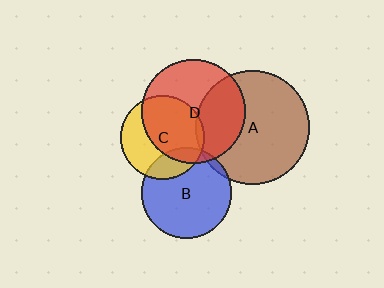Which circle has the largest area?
Circle A (brown).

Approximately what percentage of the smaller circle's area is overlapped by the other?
Approximately 60%.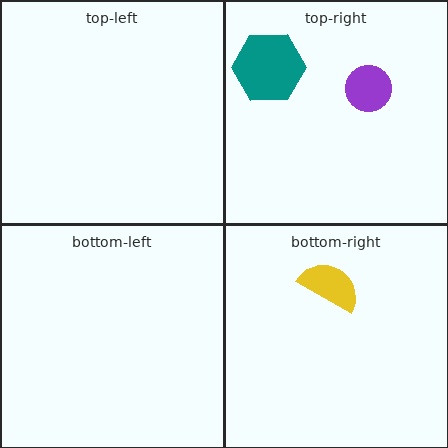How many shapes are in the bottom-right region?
1.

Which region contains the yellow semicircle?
The bottom-right region.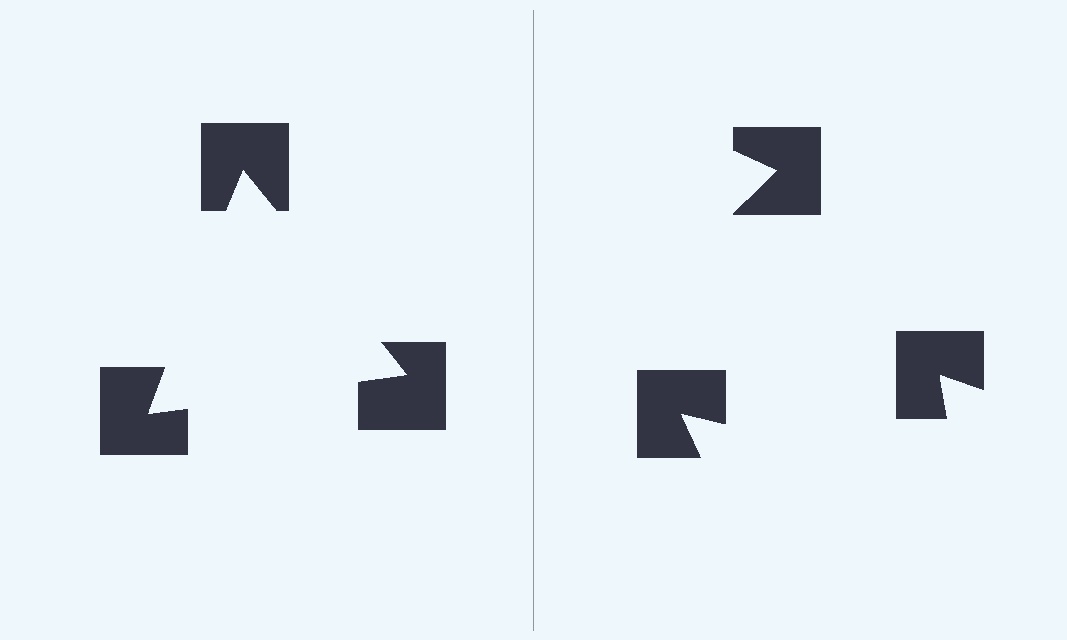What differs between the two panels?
The notched squares are positioned identically on both sides; only the wedge orientations differ. On the left they align to a triangle; on the right they are misaligned.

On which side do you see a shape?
An illusory triangle appears on the left side. On the right side the wedge cuts are rotated, so no coherent shape forms.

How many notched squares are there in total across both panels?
6 — 3 on each side.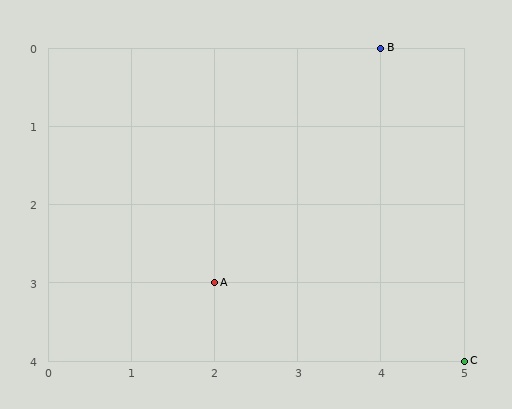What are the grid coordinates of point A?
Point A is at grid coordinates (2, 3).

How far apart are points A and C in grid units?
Points A and C are 3 columns and 1 row apart (about 3.2 grid units diagonally).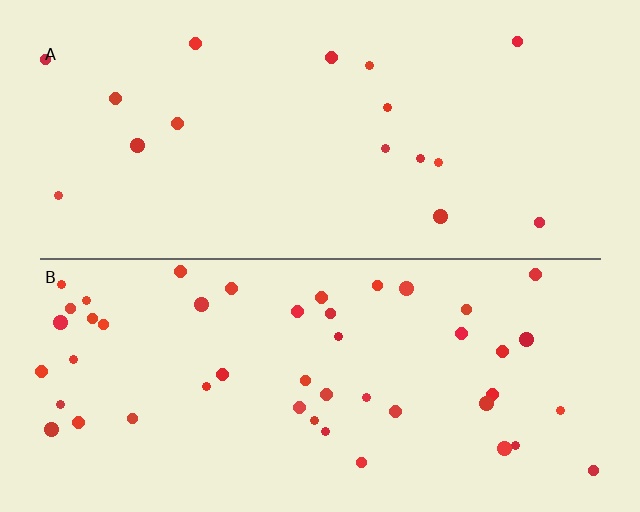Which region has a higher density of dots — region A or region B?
B (the bottom).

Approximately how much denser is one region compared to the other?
Approximately 2.9× — region B over region A.